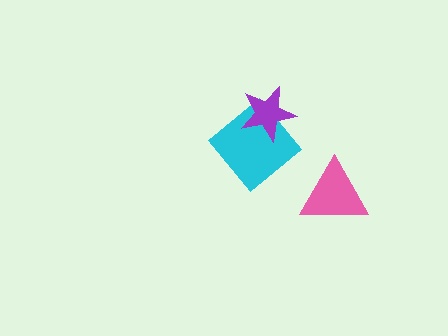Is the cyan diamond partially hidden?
Yes, it is partially covered by another shape.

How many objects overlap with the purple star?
1 object overlaps with the purple star.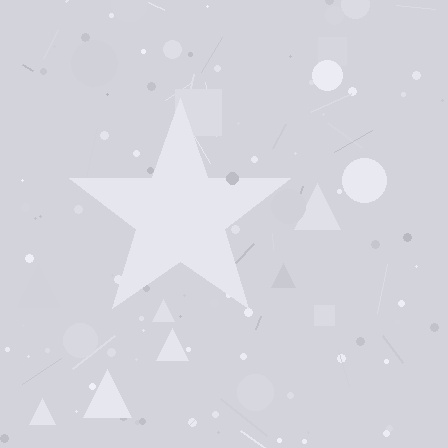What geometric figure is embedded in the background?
A star is embedded in the background.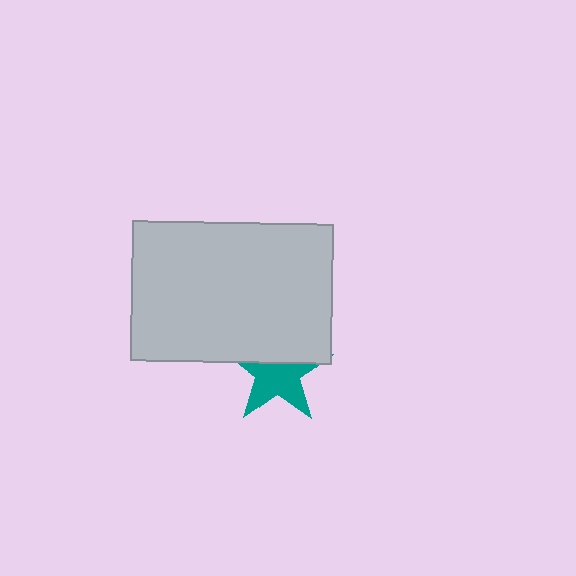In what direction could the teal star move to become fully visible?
The teal star could move down. That would shift it out from behind the light gray rectangle entirely.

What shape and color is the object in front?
The object in front is a light gray rectangle.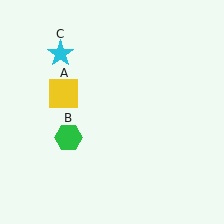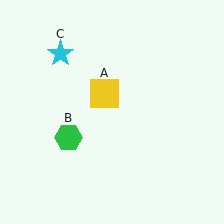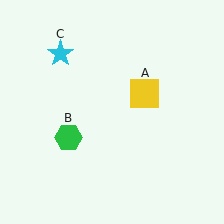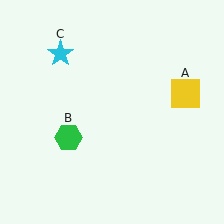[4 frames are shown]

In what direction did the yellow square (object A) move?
The yellow square (object A) moved right.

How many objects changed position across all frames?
1 object changed position: yellow square (object A).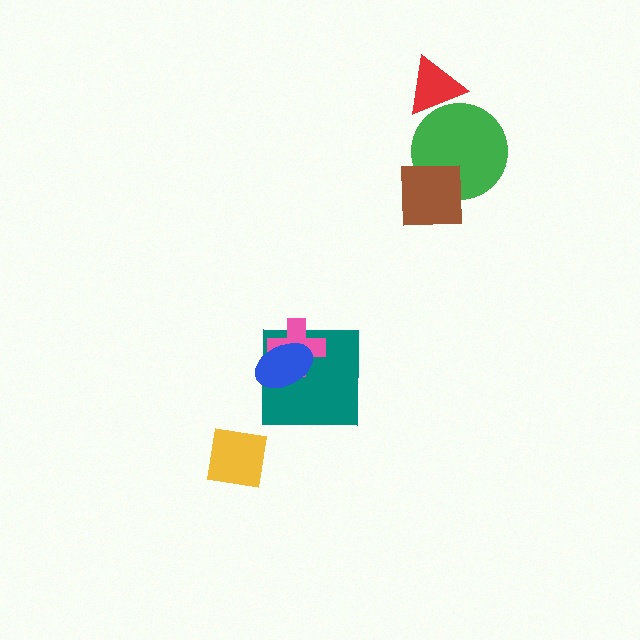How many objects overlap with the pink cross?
2 objects overlap with the pink cross.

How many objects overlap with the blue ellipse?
2 objects overlap with the blue ellipse.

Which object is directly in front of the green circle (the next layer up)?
The brown square is directly in front of the green circle.